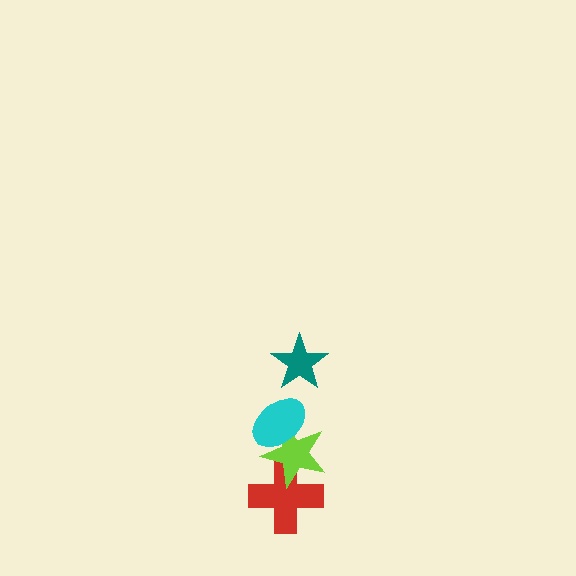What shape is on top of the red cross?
The lime star is on top of the red cross.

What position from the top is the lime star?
The lime star is 3rd from the top.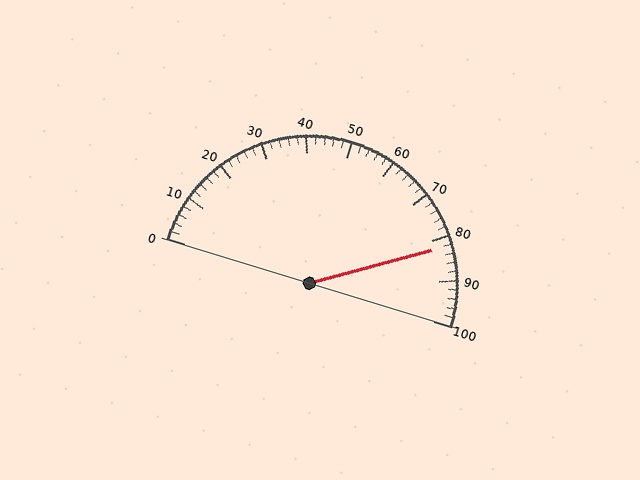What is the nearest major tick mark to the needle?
The nearest major tick mark is 80.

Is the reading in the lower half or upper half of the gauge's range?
The reading is in the upper half of the range (0 to 100).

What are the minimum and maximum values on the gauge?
The gauge ranges from 0 to 100.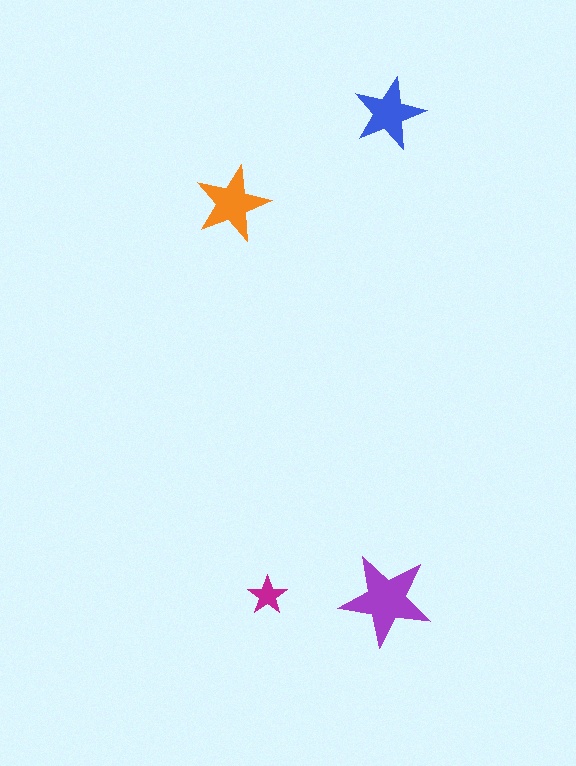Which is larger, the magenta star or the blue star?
The blue one.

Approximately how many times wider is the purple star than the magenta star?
About 2.5 times wider.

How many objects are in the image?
There are 4 objects in the image.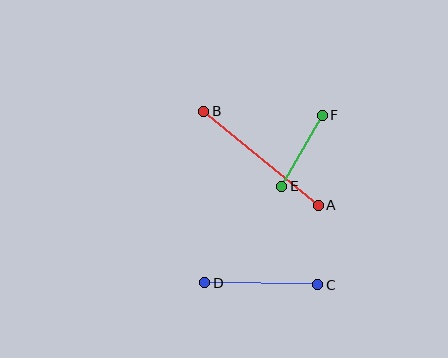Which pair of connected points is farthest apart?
Points A and B are farthest apart.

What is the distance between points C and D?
The distance is approximately 113 pixels.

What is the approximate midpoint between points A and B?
The midpoint is at approximately (261, 158) pixels.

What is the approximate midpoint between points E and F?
The midpoint is at approximately (302, 151) pixels.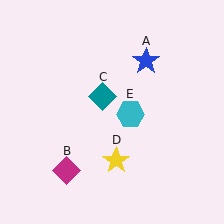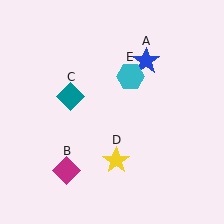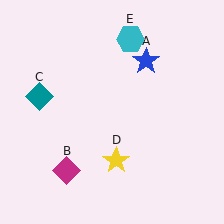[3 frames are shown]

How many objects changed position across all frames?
2 objects changed position: teal diamond (object C), cyan hexagon (object E).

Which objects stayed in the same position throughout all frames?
Blue star (object A) and magenta diamond (object B) and yellow star (object D) remained stationary.